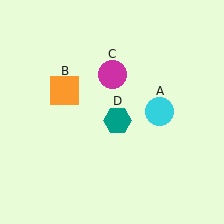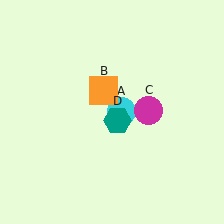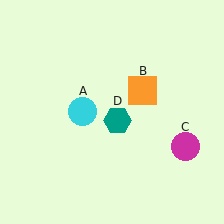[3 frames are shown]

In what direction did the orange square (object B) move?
The orange square (object B) moved right.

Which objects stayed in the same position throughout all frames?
Teal hexagon (object D) remained stationary.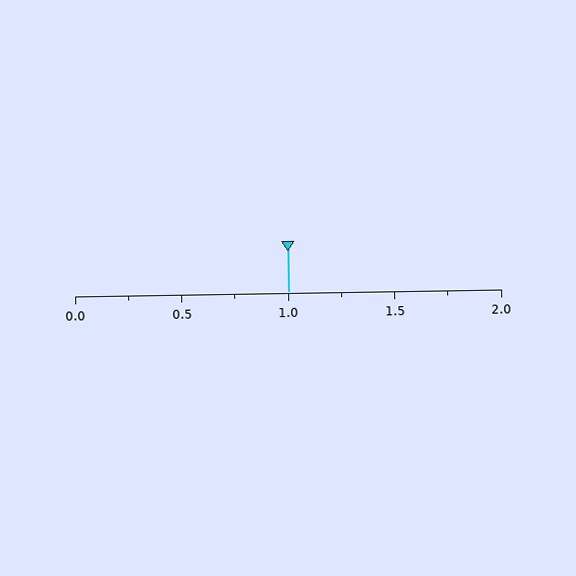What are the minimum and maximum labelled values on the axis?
The axis runs from 0.0 to 2.0.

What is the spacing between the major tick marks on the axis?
The major ticks are spaced 0.5 apart.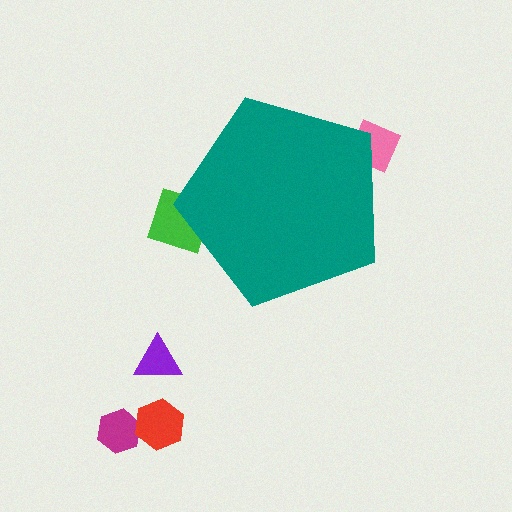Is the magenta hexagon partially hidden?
No, the magenta hexagon is fully visible.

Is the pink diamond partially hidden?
Yes, the pink diamond is partially hidden behind the teal pentagon.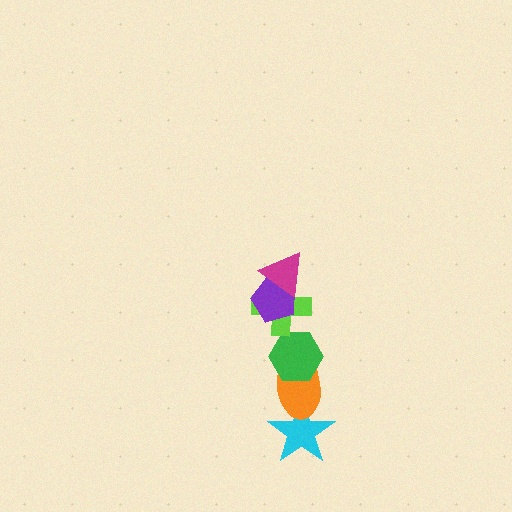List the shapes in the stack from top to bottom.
From top to bottom: the magenta triangle, the purple pentagon, the lime cross, the green hexagon, the orange ellipse, the cyan star.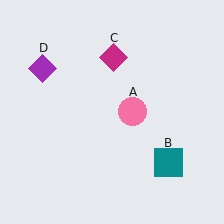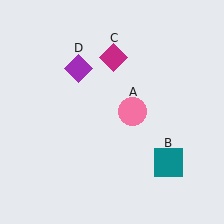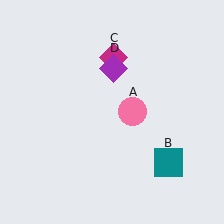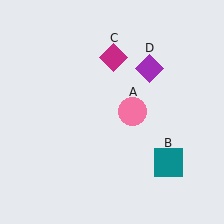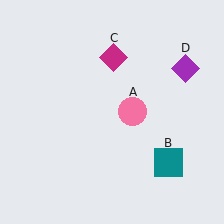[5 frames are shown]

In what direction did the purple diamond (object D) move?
The purple diamond (object D) moved right.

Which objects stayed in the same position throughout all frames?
Pink circle (object A) and teal square (object B) and magenta diamond (object C) remained stationary.